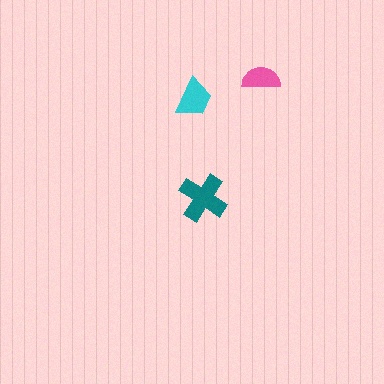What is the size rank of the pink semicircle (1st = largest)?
3rd.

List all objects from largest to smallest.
The teal cross, the cyan trapezoid, the pink semicircle.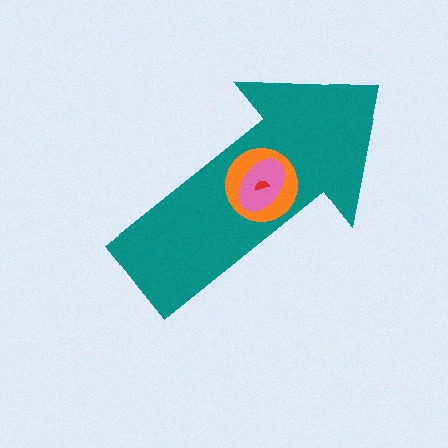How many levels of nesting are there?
4.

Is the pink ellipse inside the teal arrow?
Yes.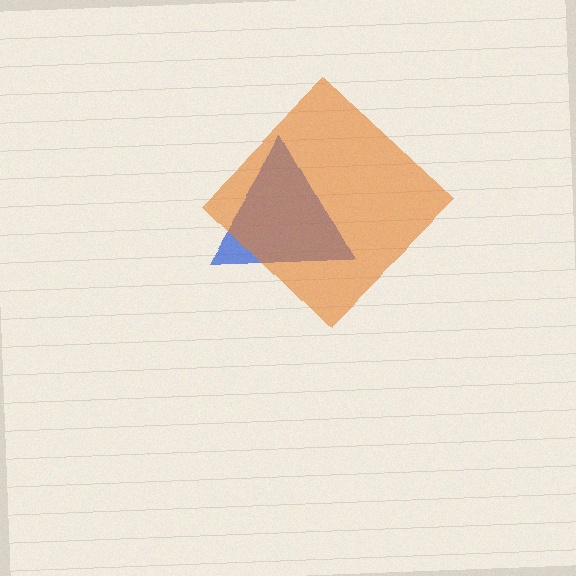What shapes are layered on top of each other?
The layered shapes are: a blue triangle, an orange diamond.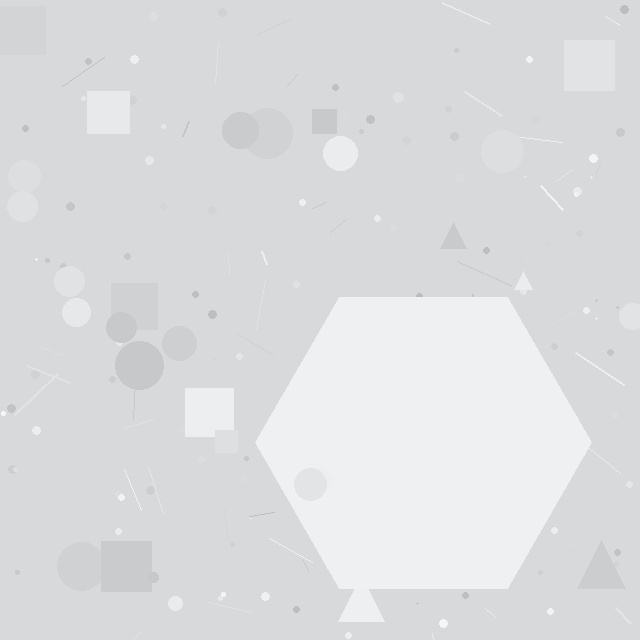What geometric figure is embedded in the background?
A hexagon is embedded in the background.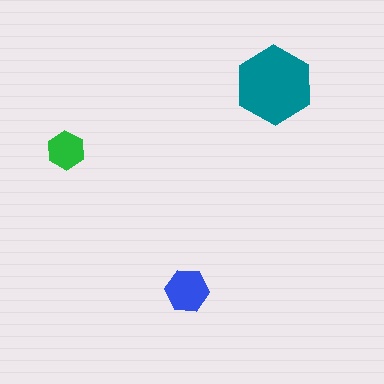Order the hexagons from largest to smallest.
the teal one, the blue one, the green one.